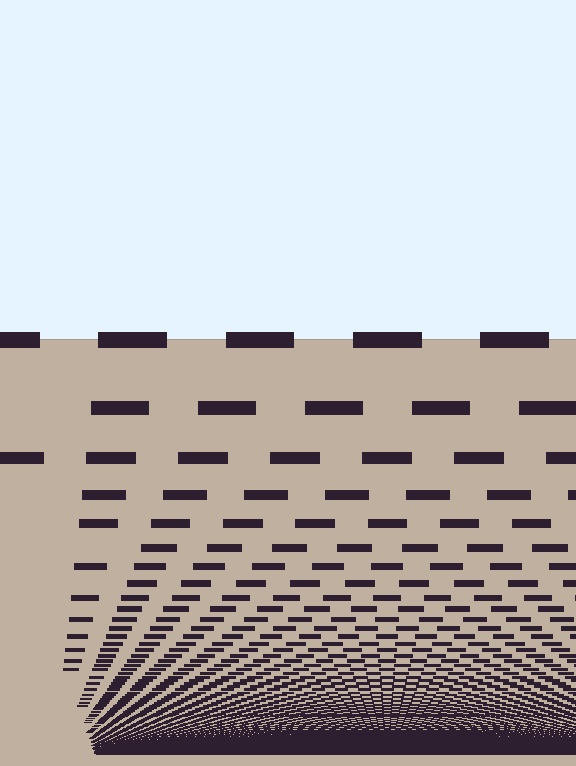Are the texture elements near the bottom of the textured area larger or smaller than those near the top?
Smaller. The gradient is inverted — elements near the bottom are smaller and denser.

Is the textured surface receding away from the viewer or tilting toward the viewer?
The surface appears to tilt toward the viewer. Texture elements get larger and sparser toward the top.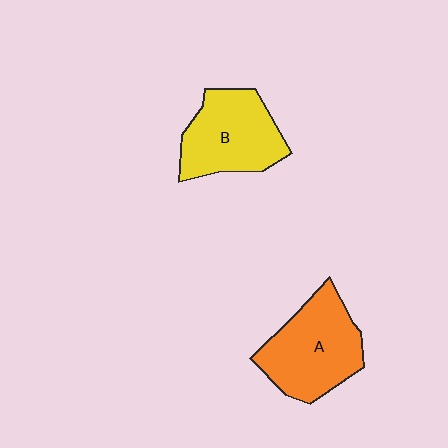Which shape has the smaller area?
Shape B (yellow).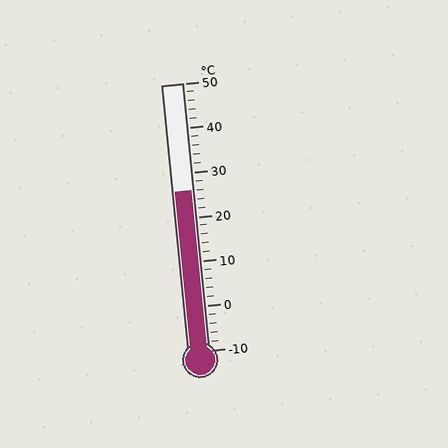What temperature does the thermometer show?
The thermometer shows approximately 26°C.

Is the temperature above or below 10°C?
The temperature is above 10°C.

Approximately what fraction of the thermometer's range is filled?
The thermometer is filled to approximately 60% of its range.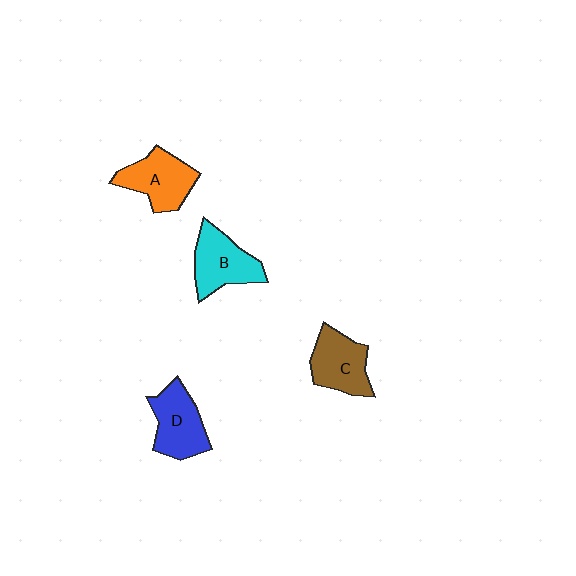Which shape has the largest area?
Shape B (cyan).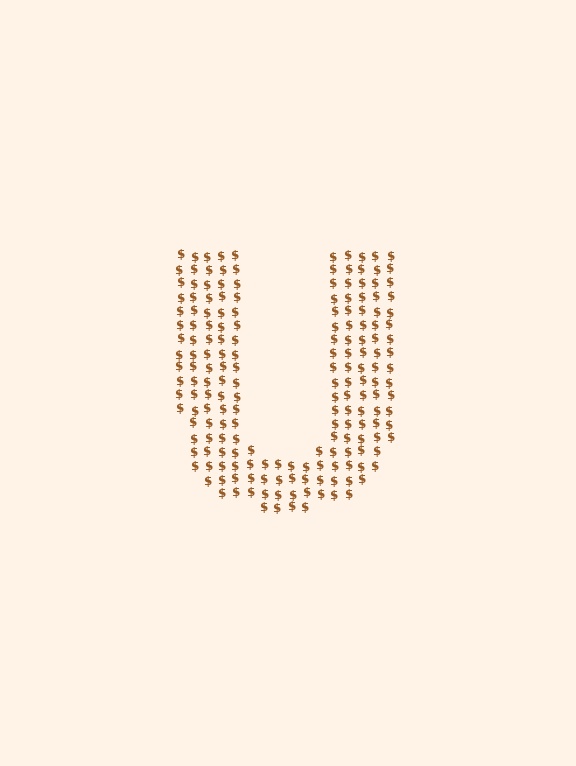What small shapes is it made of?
It is made of small dollar signs.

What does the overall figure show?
The overall figure shows the letter U.